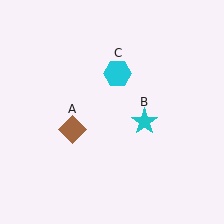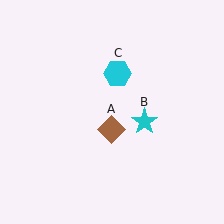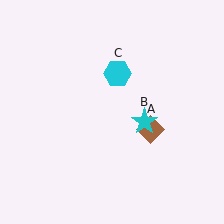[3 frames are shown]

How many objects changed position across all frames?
1 object changed position: brown diamond (object A).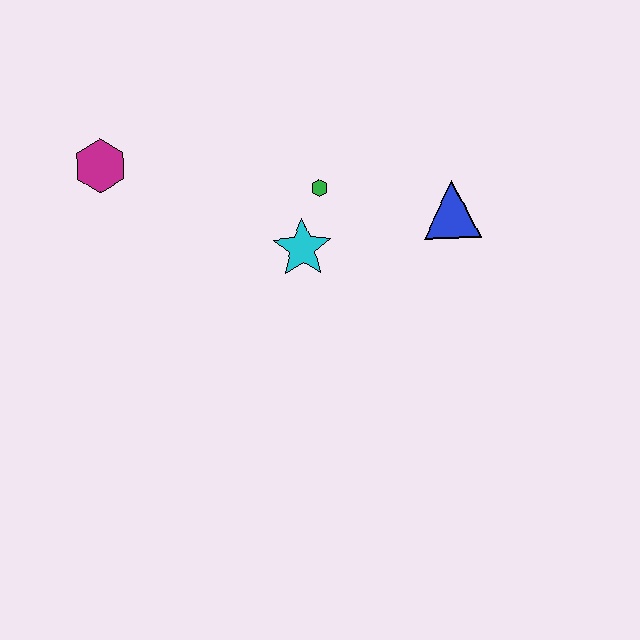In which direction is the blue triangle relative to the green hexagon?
The blue triangle is to the right of the green hexagon.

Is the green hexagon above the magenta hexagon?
No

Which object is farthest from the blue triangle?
The magenta hexagon is farthest from the blue triangle.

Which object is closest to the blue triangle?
The green hexagon is closest to the blue triangle.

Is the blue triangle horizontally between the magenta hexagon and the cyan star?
No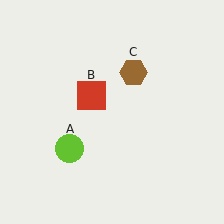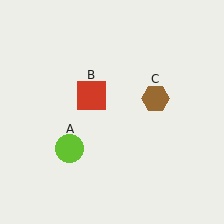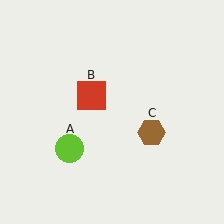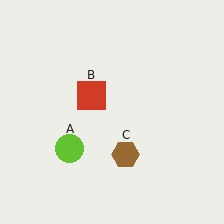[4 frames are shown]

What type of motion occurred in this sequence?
The brown hexagon (object C) rotated clockwise around the center of the scene.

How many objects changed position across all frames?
1 object changed position: brown hexagon (object C).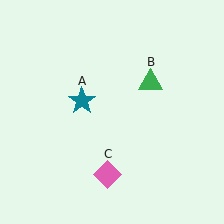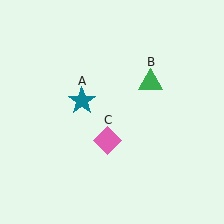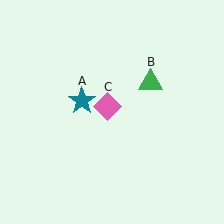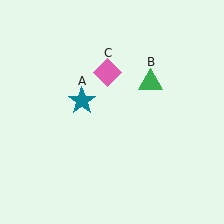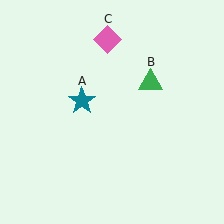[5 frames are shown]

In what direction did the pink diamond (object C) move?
The pink diamond (object C) moved up.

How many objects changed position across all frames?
1 object changed position: pink diamond (object C).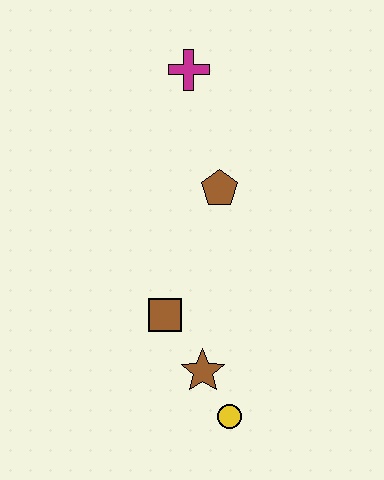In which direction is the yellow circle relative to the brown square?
The yellow circle is below the brown square.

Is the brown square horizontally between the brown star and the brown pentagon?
No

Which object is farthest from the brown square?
The magenta cross is farthest from the brown square.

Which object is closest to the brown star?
The yellow circle is closest to the brown star.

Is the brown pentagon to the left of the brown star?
No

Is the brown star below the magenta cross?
Yes